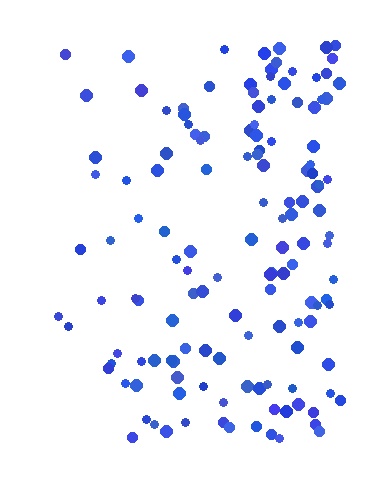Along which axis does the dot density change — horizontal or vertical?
Horizontal.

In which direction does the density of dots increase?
From left to right, with the right side densest.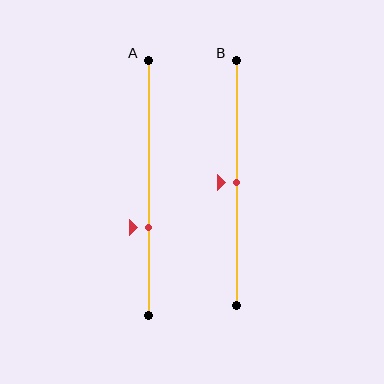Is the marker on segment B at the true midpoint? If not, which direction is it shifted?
Yes, the marker on segment B is at the true midpoint.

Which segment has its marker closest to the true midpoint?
Segment B has its marker closest to the true midpoint.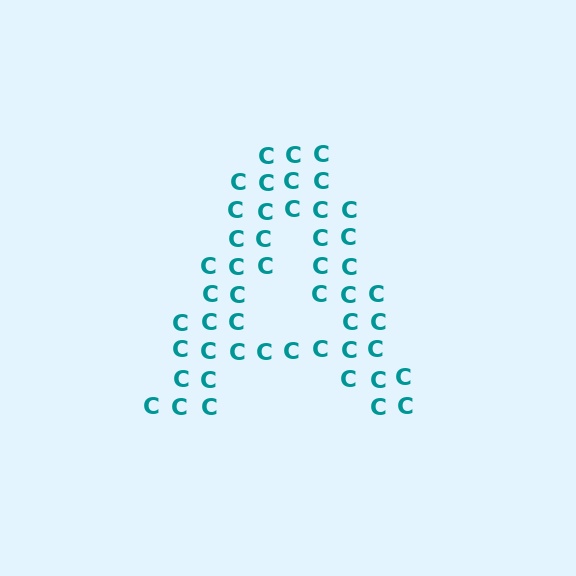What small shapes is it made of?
It is made of small letter C's.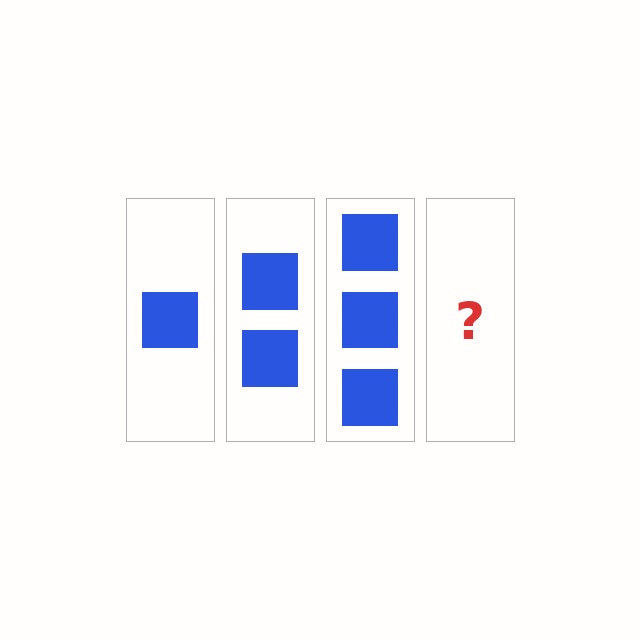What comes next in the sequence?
The next element should be 4 squares.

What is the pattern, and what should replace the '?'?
The pattern is that each step adds one more square. The '?' should be 4 squares.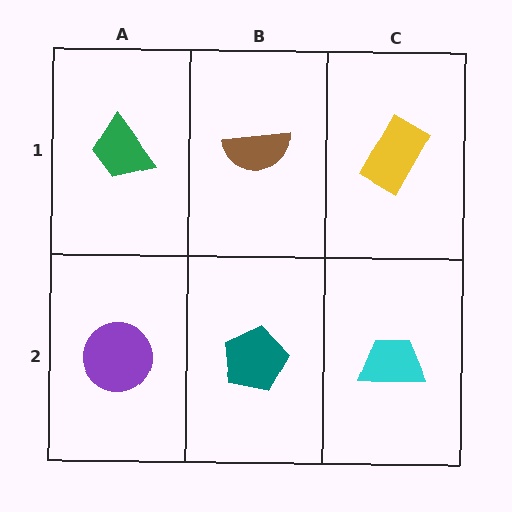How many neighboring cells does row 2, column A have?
2.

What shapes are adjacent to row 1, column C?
A cyan trapezoid (row 2, column C), a brown semicircle (row 1, column B).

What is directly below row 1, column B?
A teal pentagon.